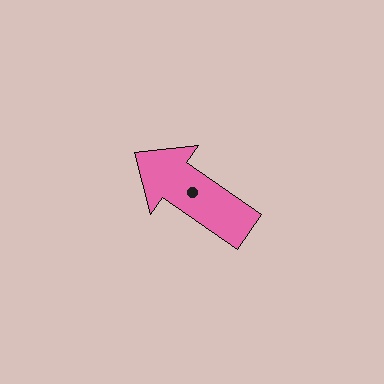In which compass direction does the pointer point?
Northwest.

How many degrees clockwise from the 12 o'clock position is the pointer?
Approximately 305 degrees.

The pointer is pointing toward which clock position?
Roughly 10 o'clock.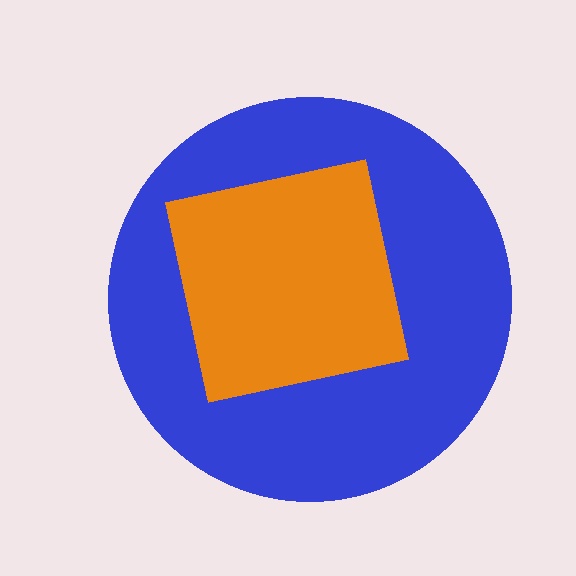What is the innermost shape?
The orange square.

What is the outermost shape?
The blue circle.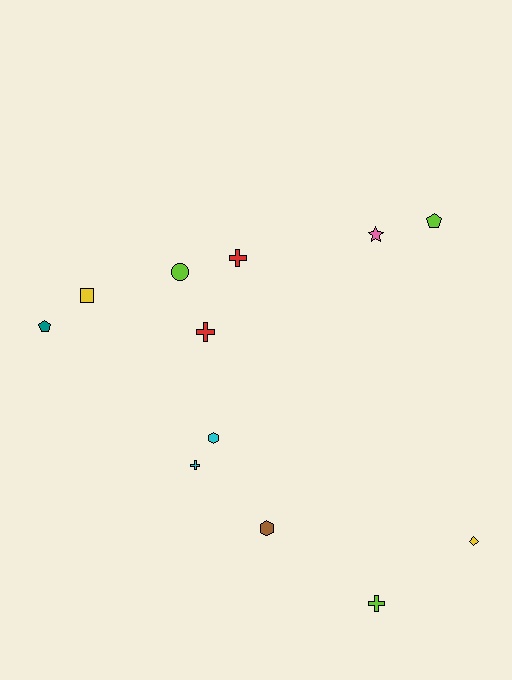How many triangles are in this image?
There are no triangles.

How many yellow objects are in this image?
There are 2 yellow objects.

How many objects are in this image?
There are 12 objects.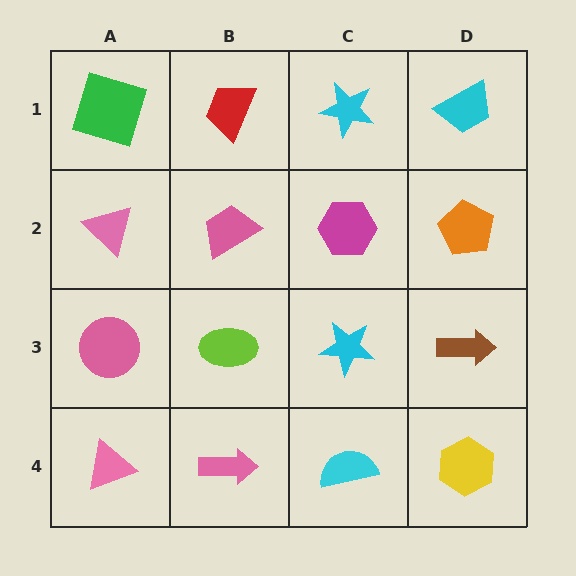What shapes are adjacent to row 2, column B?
A red trapezoid (row 1, column B), a lime ellipse (row 3, column B), a pink triangle (row 2, column A), a magenta hexagon (row 2, column C).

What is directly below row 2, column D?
A brown arrow.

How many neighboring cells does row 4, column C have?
3.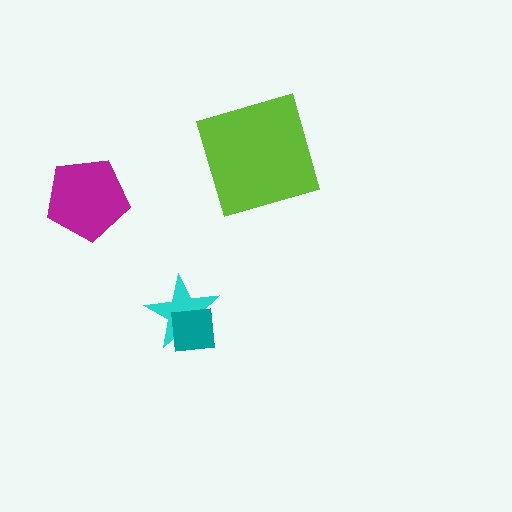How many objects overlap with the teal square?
1 object overlaps with the teal square.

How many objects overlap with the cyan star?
1 object overlaps with the cyan star.